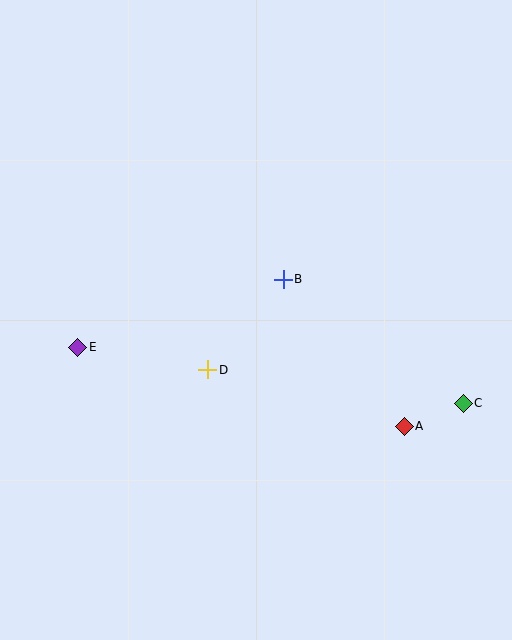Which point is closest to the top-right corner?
Point B is closest to the top-right corner.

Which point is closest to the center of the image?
Point B at (283, 279) is closest to the center.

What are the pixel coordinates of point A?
Point A is at (404, 426).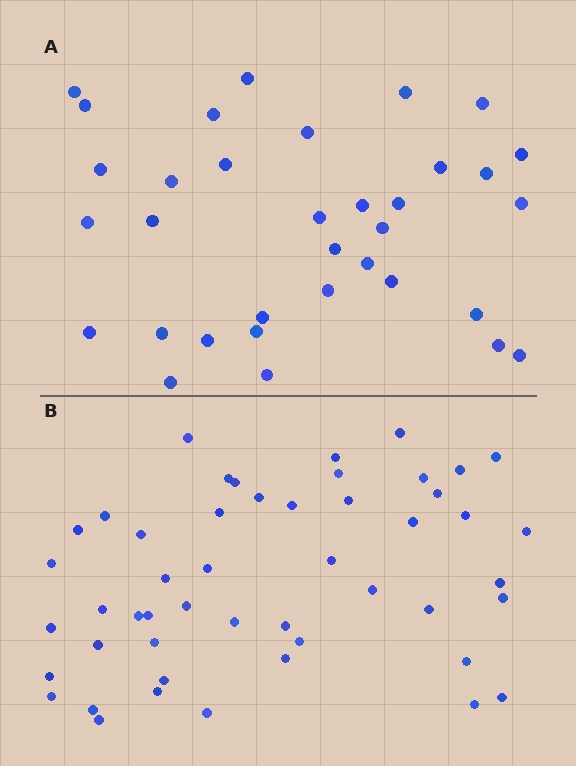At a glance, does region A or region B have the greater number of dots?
Region B (the bottom region) has more dots.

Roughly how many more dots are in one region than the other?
Region B has approximately 15 more dots than region A.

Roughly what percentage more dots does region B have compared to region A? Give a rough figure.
About 45% more.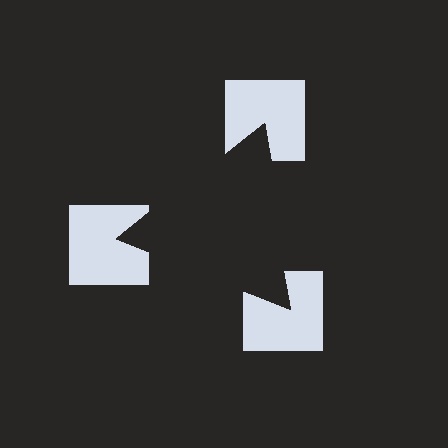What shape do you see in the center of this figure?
An illusory triangle — its edges are inferred from the aligned wedge cuts in the notched squares, not physically drawn.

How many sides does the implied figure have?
3 sides.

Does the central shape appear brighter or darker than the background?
It typically appears slightly darker than the background, even though no actual brightness change is drawn.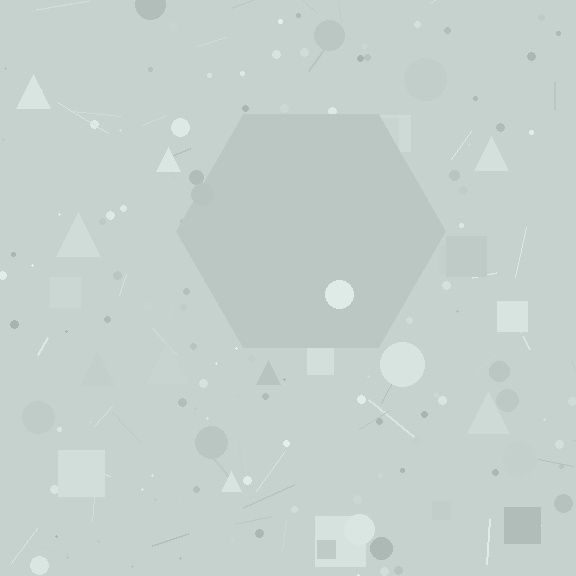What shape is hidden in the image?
A hexagon is hidden in the image.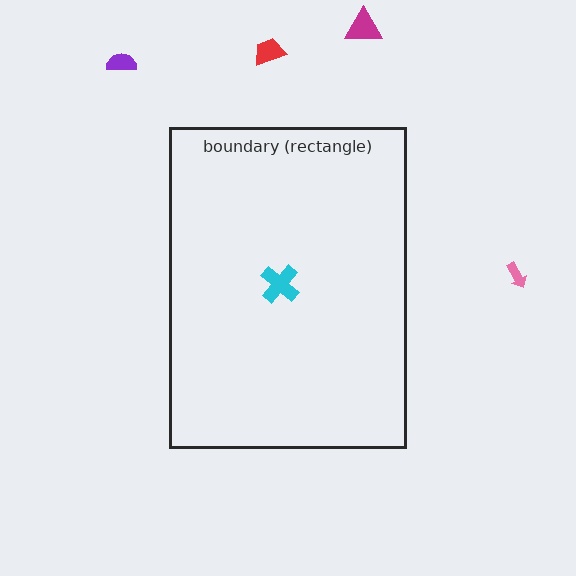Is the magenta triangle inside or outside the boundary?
Outside.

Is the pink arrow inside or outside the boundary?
Outside.